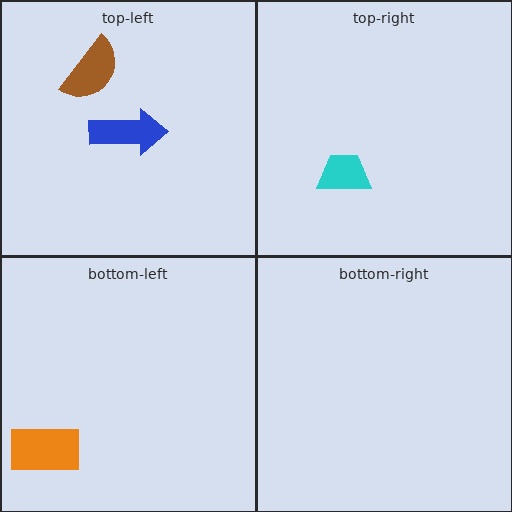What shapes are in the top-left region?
The blue arrow, the brown semicircle.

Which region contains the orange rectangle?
The bottom-left region.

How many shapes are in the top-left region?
2.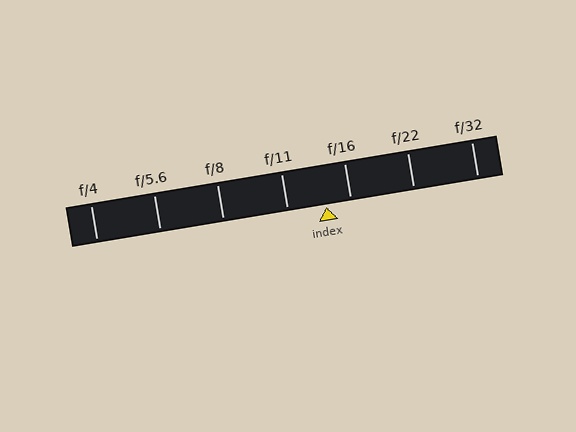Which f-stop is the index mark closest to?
The index mark is closest to f/16.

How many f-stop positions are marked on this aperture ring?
There are 7 f-stop positions marked.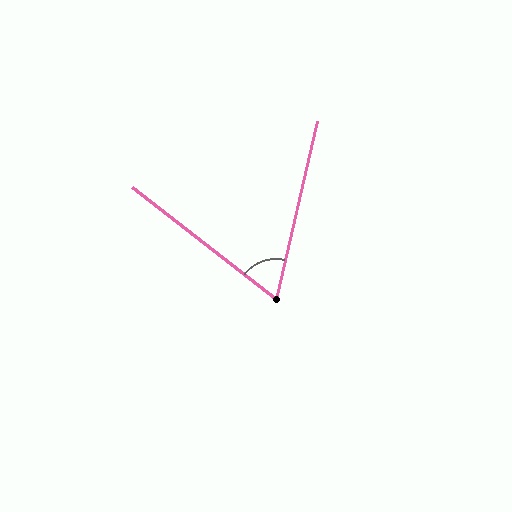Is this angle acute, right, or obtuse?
It is acute.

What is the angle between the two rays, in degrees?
Approximately 65 degrees.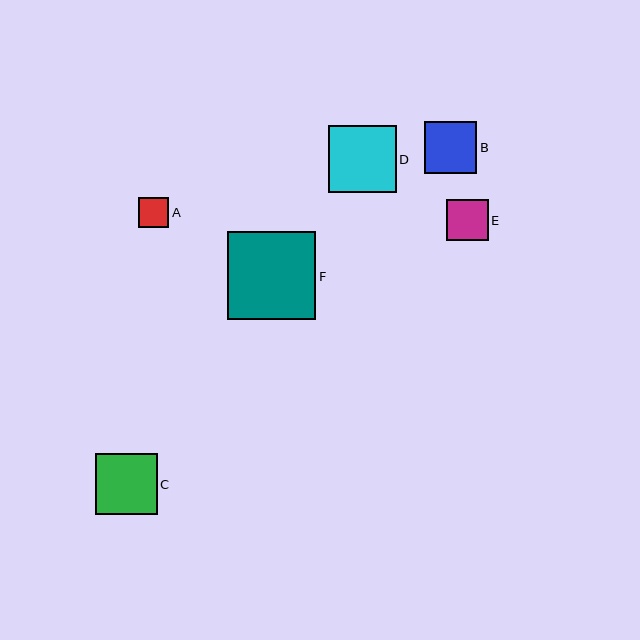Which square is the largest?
Square F is the largest with a size of approximately 88 pixels.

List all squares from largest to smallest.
From largest to smallest: F, D, C, B, E, A.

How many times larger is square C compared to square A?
Square C is approximately 2.1 times the size of square A.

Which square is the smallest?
Square A is the smallest with a size of approximately 30 pixels.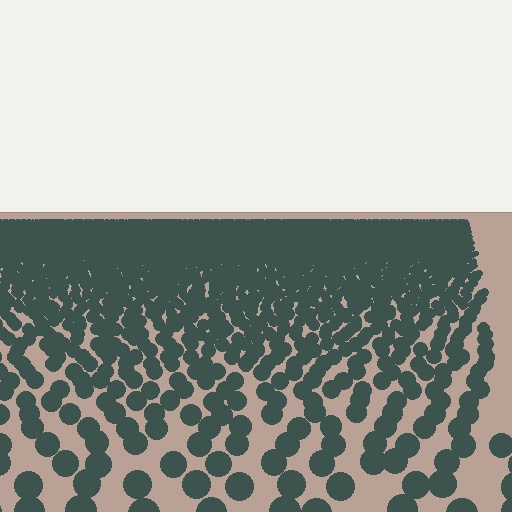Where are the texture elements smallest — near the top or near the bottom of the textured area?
Near the top.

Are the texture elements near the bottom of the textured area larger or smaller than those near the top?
Larger. Near the bottom, elements are closer to the viewer and appear at a bigger on-screen size.